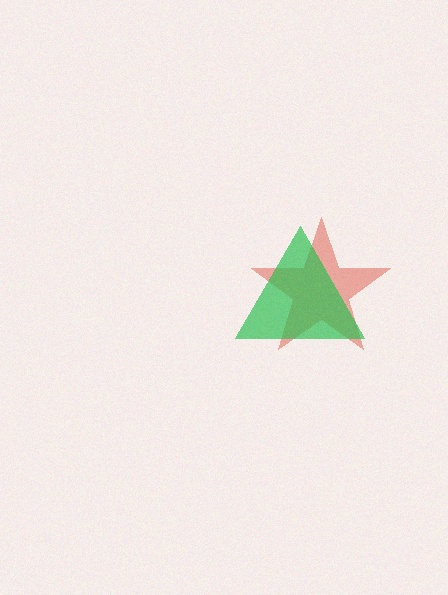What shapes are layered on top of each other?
The layered shapes are: a red star, a green triangle.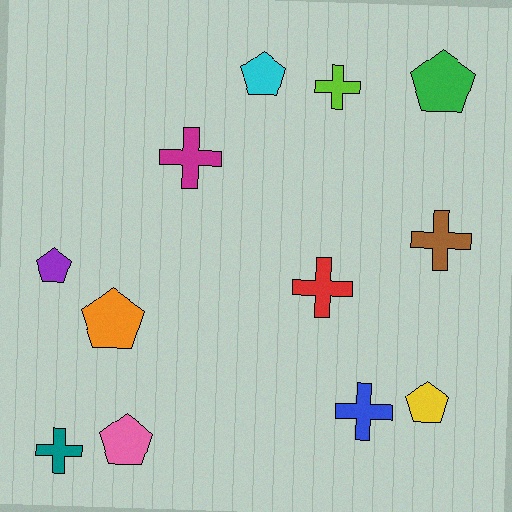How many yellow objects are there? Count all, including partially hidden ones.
There is 1 yellow object.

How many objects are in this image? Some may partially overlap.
There are 12 objects.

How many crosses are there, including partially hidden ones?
There are 6 crosses.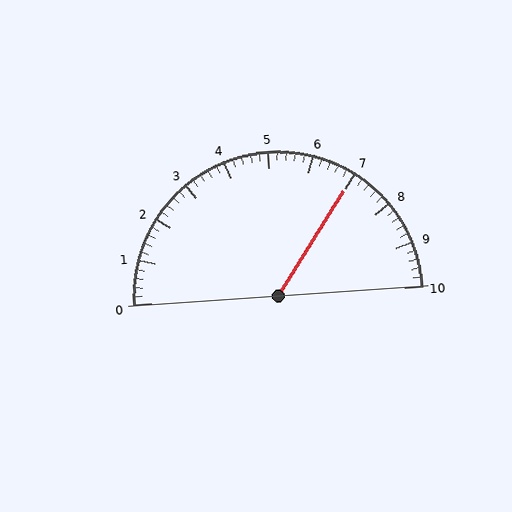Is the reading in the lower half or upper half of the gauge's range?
The reading is in the upper half of the range (0 to 10).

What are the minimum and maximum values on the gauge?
The gauge ranges from 0 to 10.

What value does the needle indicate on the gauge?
The needle indicates approximately 7.0.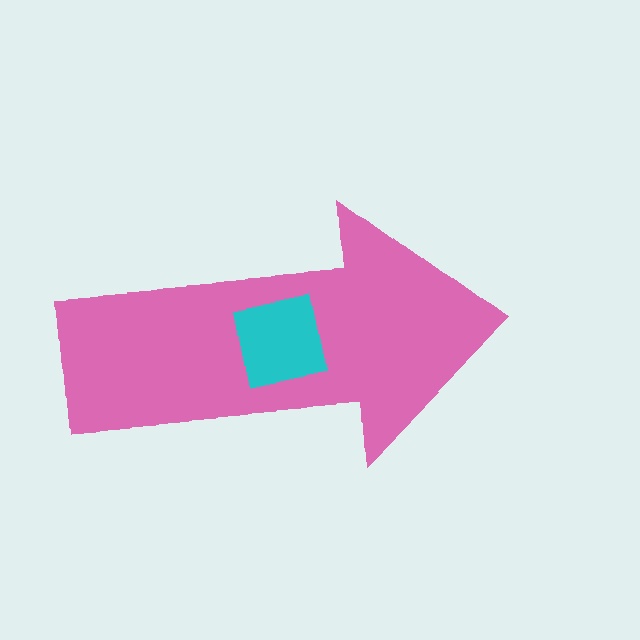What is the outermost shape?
The pink arrow.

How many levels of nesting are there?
2.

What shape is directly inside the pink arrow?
The cyan square.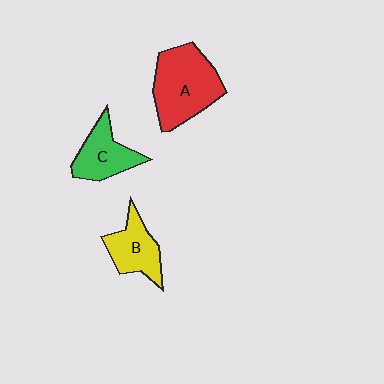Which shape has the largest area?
Shape A (red).